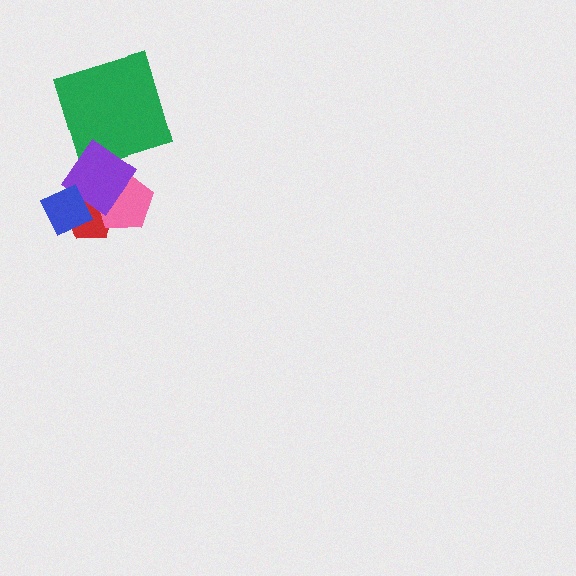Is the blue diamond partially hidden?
No, no other shape covers it.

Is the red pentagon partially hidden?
Yes, it is partially covered by another shape.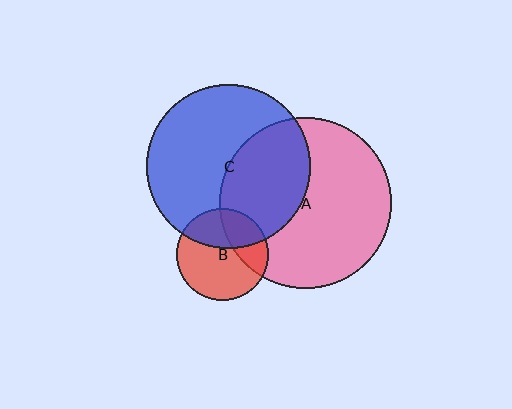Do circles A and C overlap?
Yes.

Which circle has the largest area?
Circle A (pink).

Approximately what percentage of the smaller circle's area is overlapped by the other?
Approximately 40%.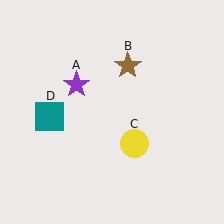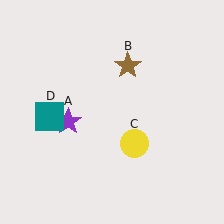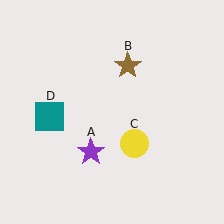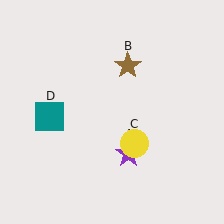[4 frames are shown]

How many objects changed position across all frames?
1 object changed position: purple star (object A).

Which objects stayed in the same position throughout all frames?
Brown star (object B) and yellow circle (object C) and teal square (object D) remained stationary.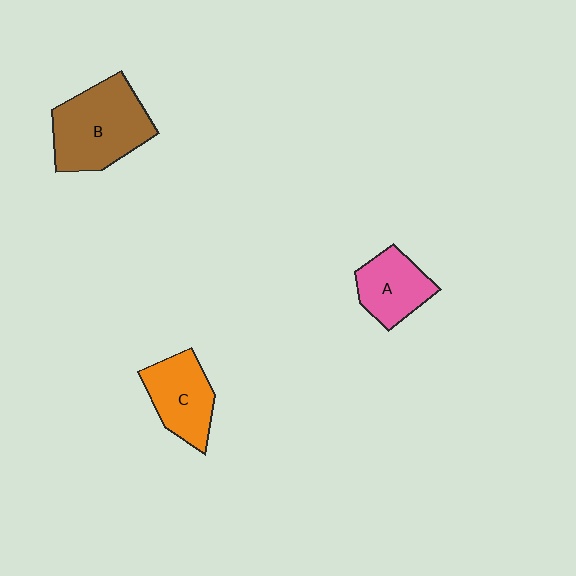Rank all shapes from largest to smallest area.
From largest to smallest: B (brown), C (orange), A (pink).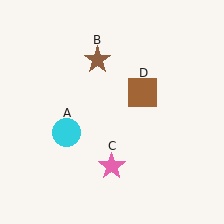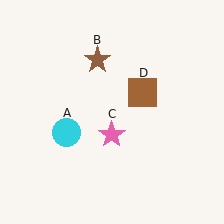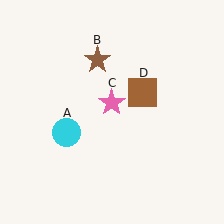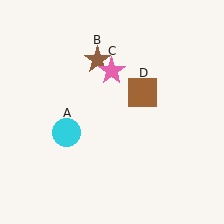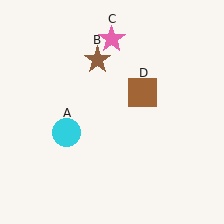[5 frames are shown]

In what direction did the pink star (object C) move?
The pink star (object C) moved up.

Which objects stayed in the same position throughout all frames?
Cyan circle (object A) and brown star (object B) and brown square (object D) remained stationary.